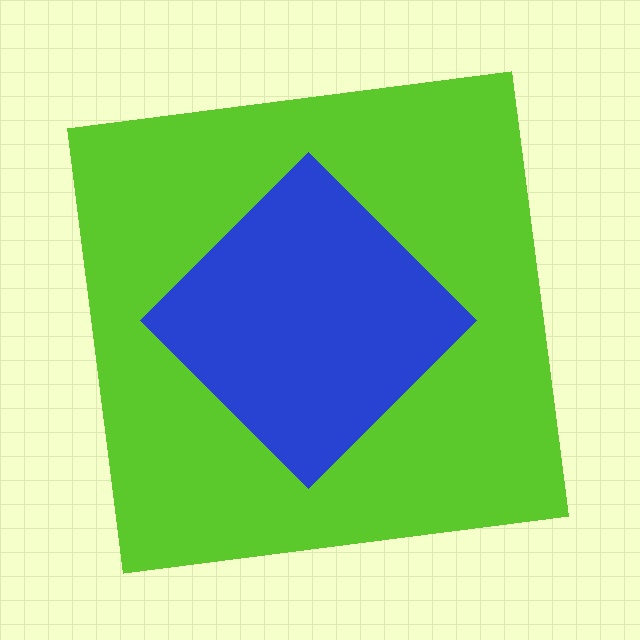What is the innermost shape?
The blue diamond.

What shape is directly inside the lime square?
The blue diamond.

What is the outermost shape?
The lime square.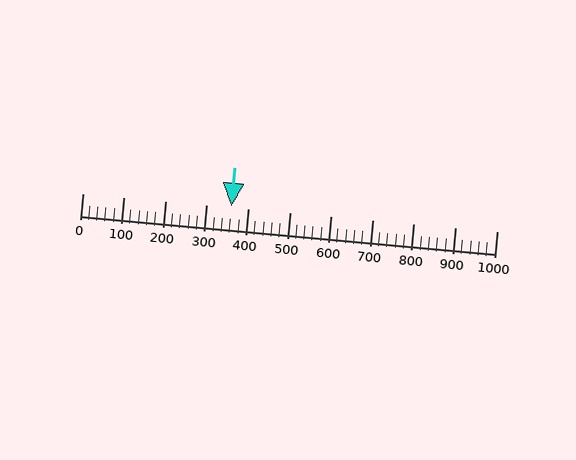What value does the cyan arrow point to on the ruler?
The cyan arrow points to approximately 360.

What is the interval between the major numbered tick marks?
The major tick marks are spaced 100 units apart.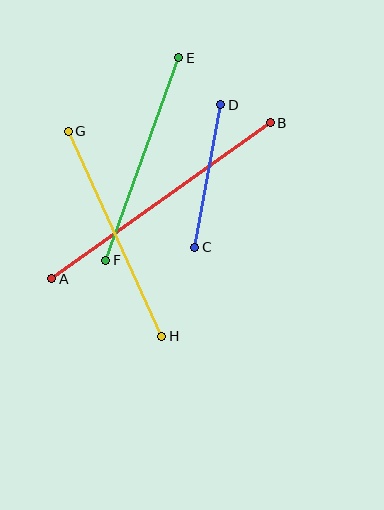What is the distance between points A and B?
The distance is approximately 269 pixels.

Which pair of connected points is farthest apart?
Points A and B are farthest apart.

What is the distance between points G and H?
The distance is approximately 225 pixels.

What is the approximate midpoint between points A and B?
The midpoint is at approximately (161, 201) pixels.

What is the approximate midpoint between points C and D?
The midpoint is at approximately (208, 176) pixels.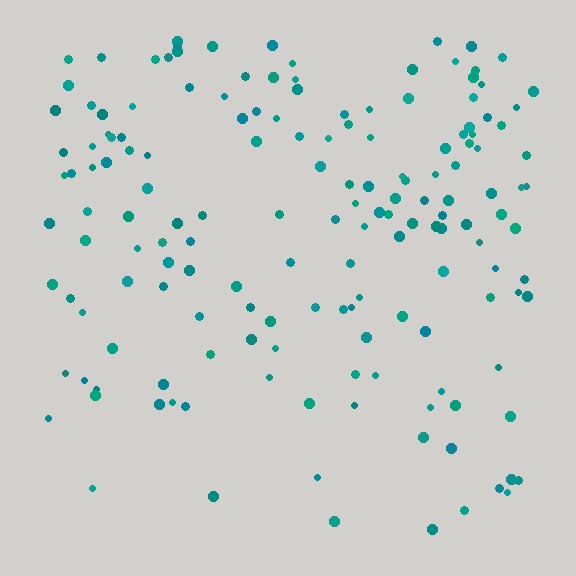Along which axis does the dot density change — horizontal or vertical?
Vertical.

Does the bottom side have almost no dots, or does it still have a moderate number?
Still a moderate number, just noticeably fewer than the top.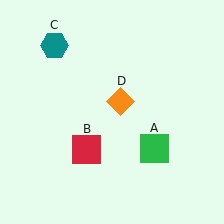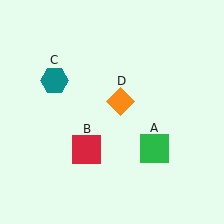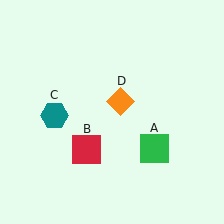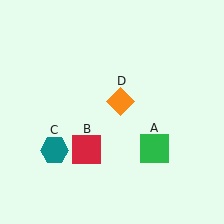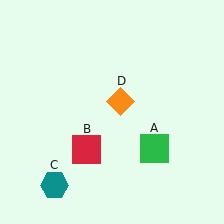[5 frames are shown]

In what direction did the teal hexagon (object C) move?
The teal hexagon (object C) moved down.